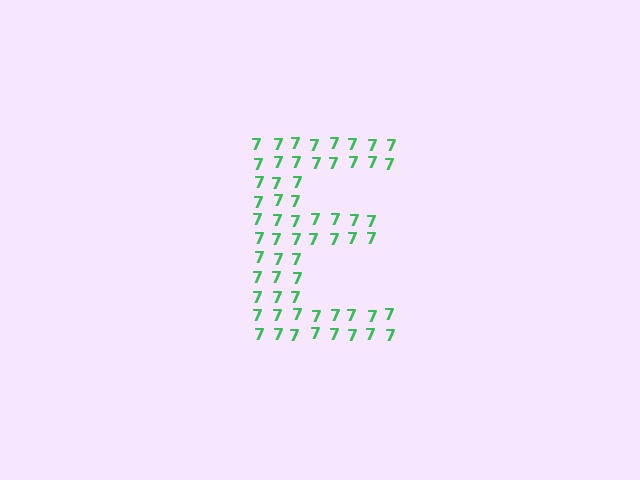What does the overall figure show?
The overall figure shows the letter E.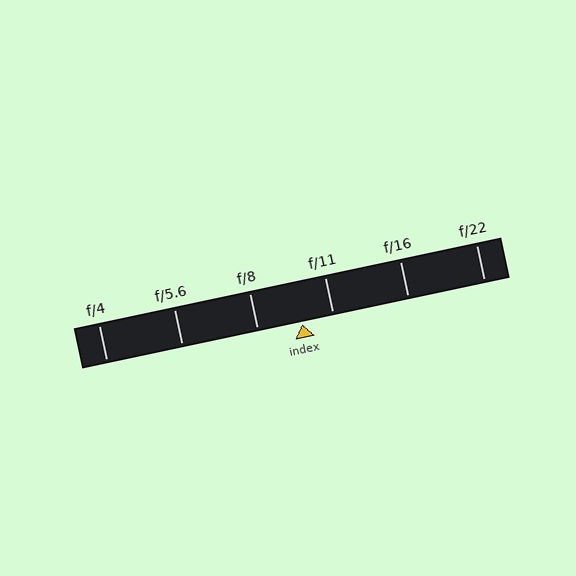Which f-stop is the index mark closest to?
The index mark is closest to f/11.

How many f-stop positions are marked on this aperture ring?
There are 6 f-stop positions marked.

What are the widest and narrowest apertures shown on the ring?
The widest aperture shown is f/4 and the narrowest is f/22.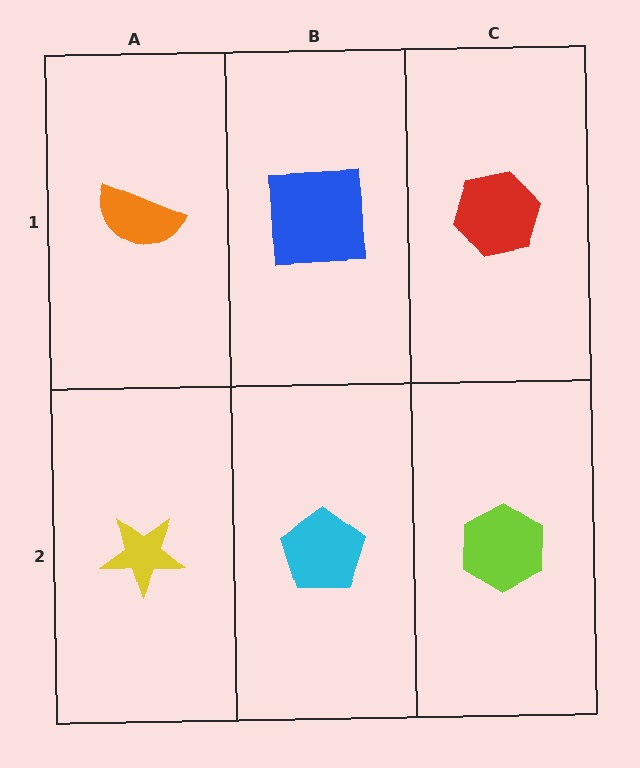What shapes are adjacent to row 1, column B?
A cyan pentagon (row 2, column B), an orange semicircle (row 1, column A), a red hexagon (row 1, column C).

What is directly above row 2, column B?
A blue square.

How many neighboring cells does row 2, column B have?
3.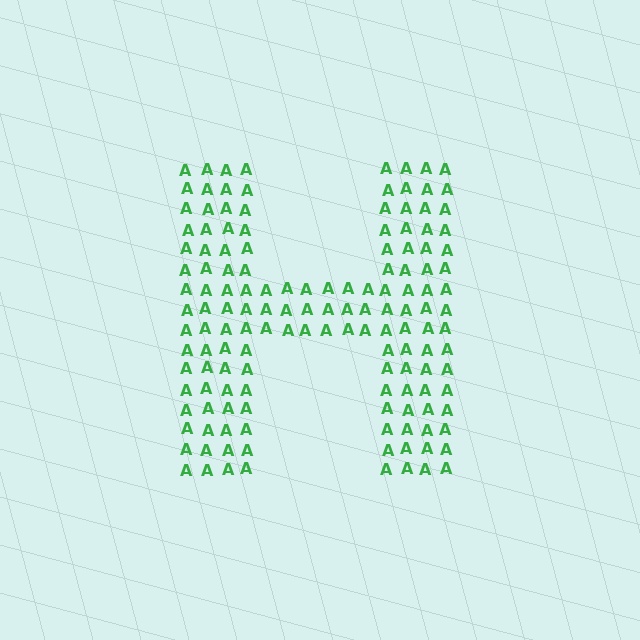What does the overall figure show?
The overall figure shows the letter H.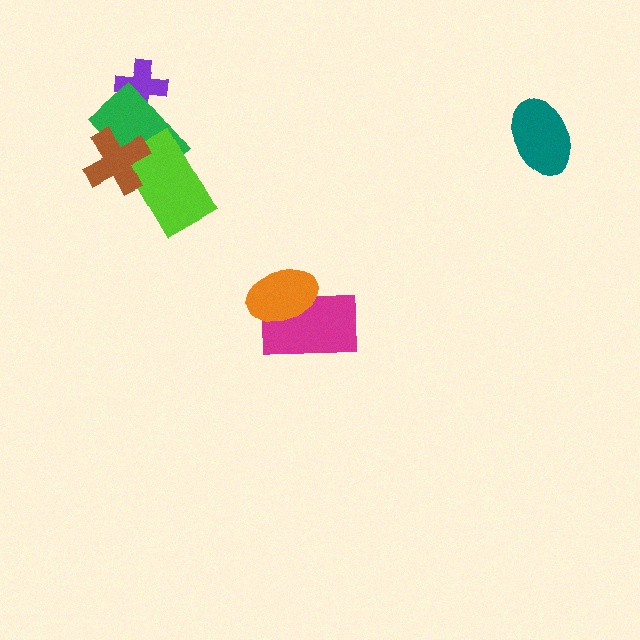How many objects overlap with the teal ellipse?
0 objects overlap with the teal ellipse.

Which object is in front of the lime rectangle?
The brown cross is in front of the lime rectangle.